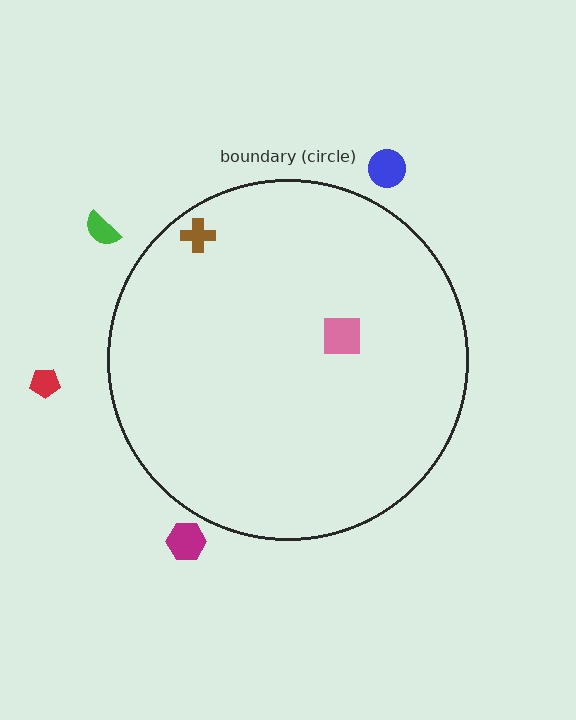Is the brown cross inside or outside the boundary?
Inside.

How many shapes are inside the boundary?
2 inside, 4 outside.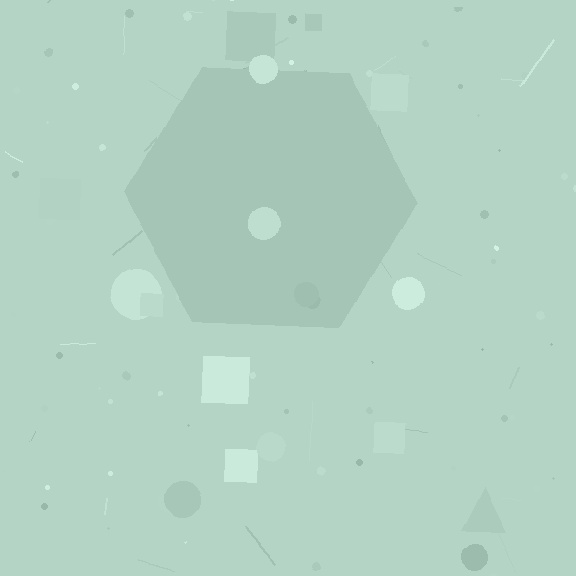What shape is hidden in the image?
A hexagon is hidden in the image.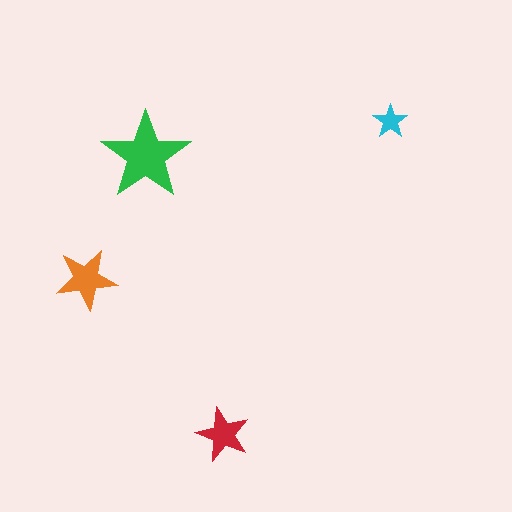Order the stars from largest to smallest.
the green one, the orange one, the red one, the cyan one.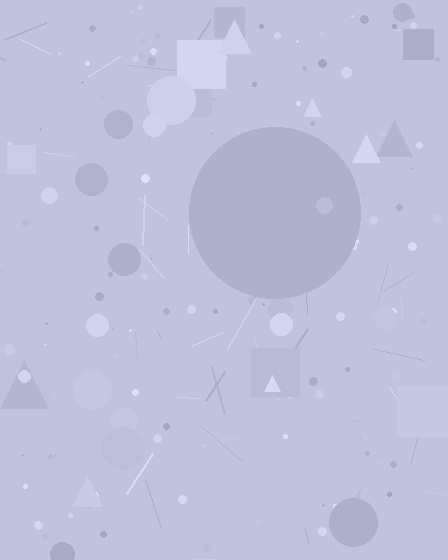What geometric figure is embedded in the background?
A circle is embedded in the background.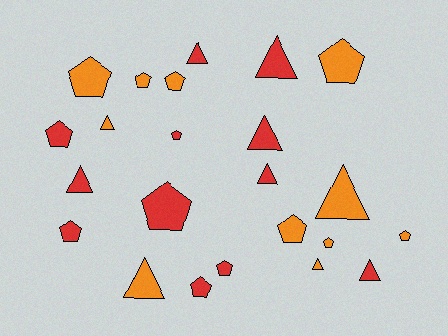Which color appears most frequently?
Red, with 12 objects.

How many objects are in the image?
There are 23 objects.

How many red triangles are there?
There are 6 red triangles.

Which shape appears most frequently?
Pentagon, with 13 objects.